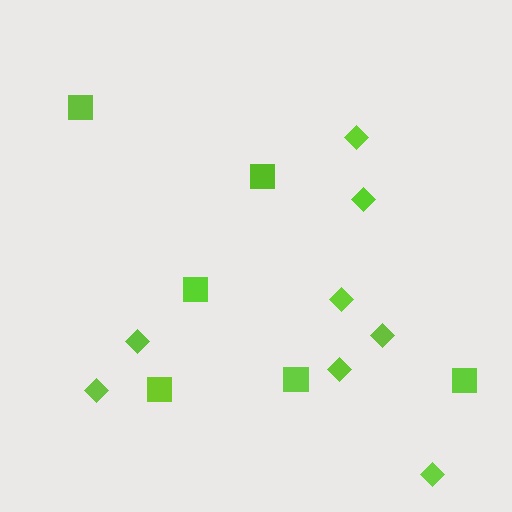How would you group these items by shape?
There are 2 groups: one group of diamonds (8) and one group of squares (6).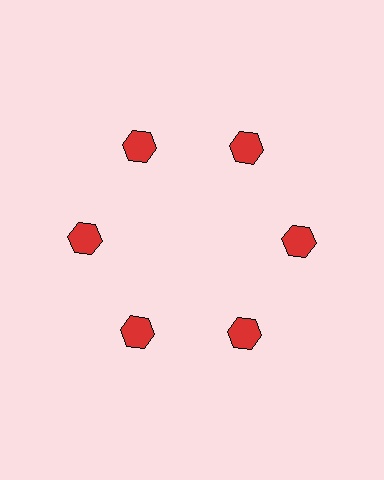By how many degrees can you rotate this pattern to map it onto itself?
The pattern maps onto itself every 60 degrees of rotation.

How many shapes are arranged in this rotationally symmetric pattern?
There are 6 shapes, arranged in 6 groups of 1.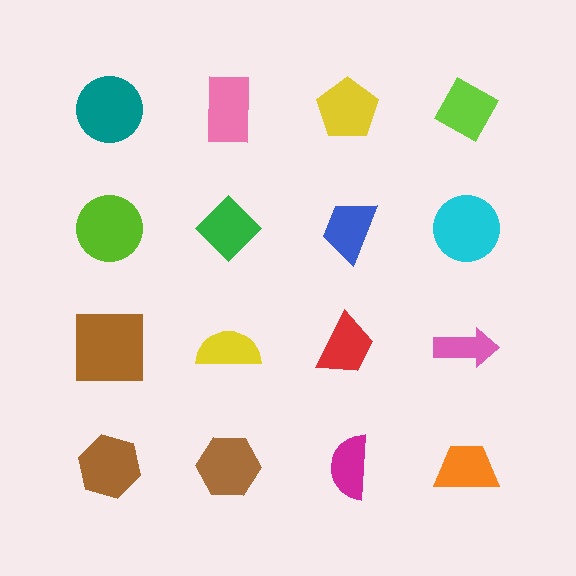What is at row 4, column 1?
A brown hexagon.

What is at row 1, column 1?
A teal circle.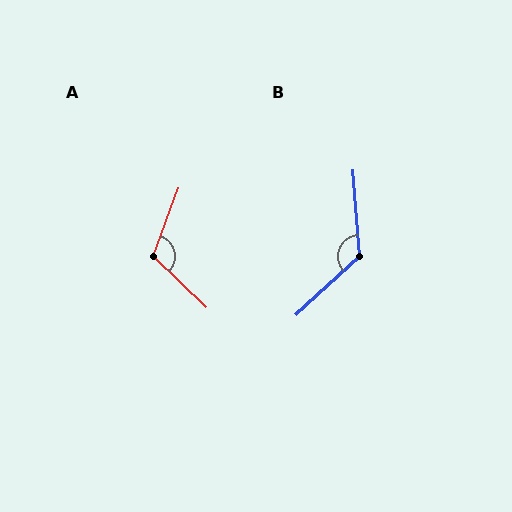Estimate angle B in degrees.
Approximately 128 degrees.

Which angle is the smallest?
A, at approximately 114 degrees.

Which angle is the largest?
B, at approximately 128 degrees.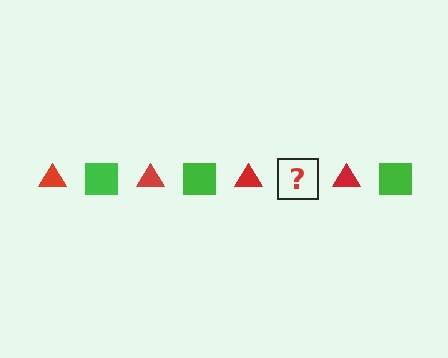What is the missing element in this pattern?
The missing element is a green square.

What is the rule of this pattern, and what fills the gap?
The rule is that the pattern alternates between red triangle and green square. The gap should be filled with a green square.